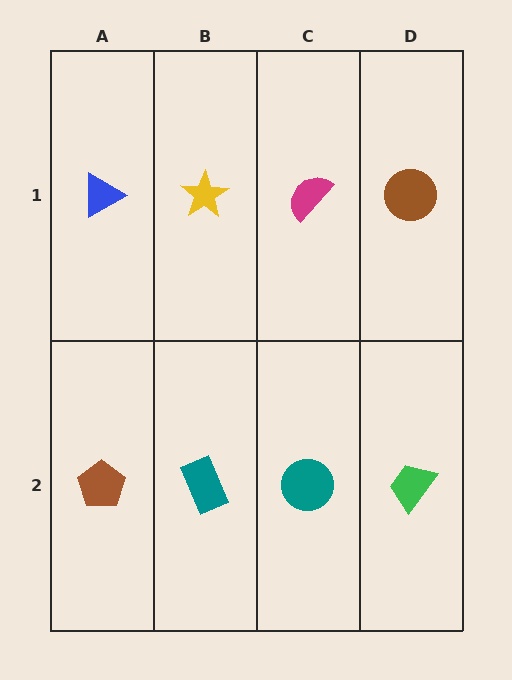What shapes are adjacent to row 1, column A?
A brown pentagon (row 2, column A), a yellow star (row 1, column B).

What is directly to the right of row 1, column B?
A magenta semicircle.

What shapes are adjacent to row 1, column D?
A green trapezoid (row 2, column D), a magenta semicircle (row 1, column C).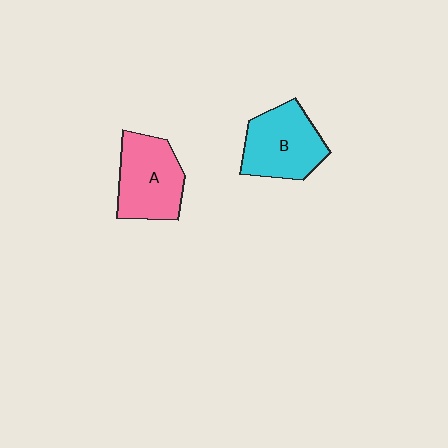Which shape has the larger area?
Shape A (pink).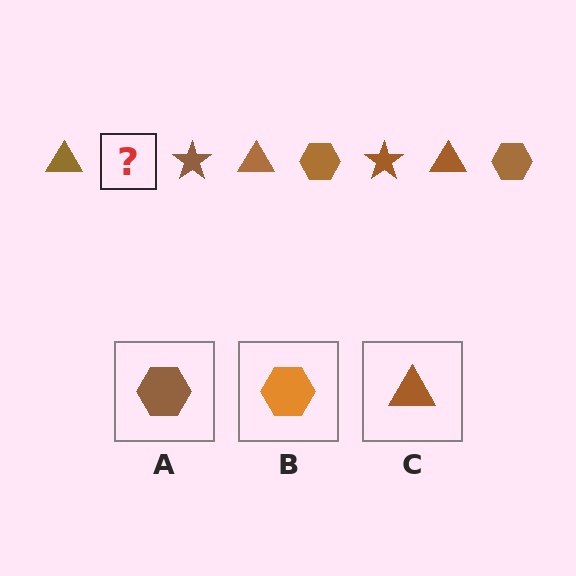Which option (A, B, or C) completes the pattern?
A.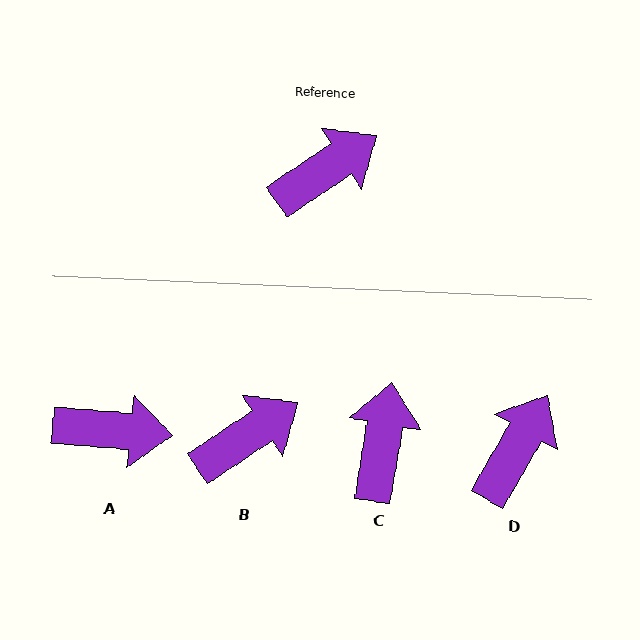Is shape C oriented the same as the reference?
No, it is off by about 47 degrees.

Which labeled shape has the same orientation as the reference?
B.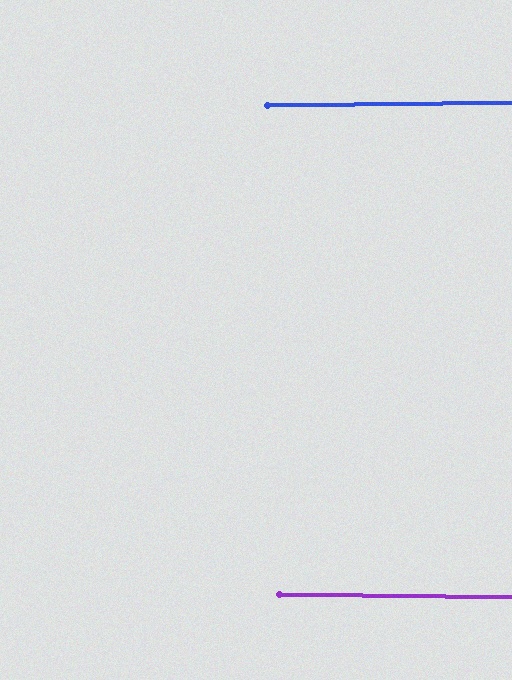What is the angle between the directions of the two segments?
Approximately 1 degree.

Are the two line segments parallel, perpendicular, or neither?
Parallel — their directions differ by only 1.4°.